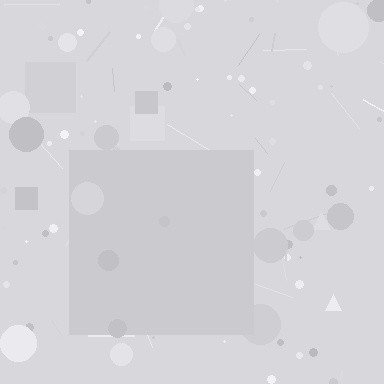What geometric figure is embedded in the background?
A square is embedded in the background.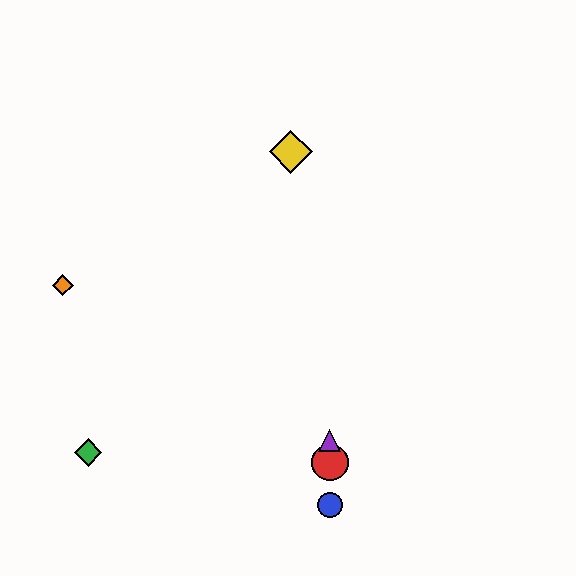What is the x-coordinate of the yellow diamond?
The yellow diamond is at x≈291.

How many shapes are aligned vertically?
3 shapes (the red circle, the blue circle, the purple triangle) are aligned vertically.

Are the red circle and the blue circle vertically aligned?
Yes, both are at x≈330.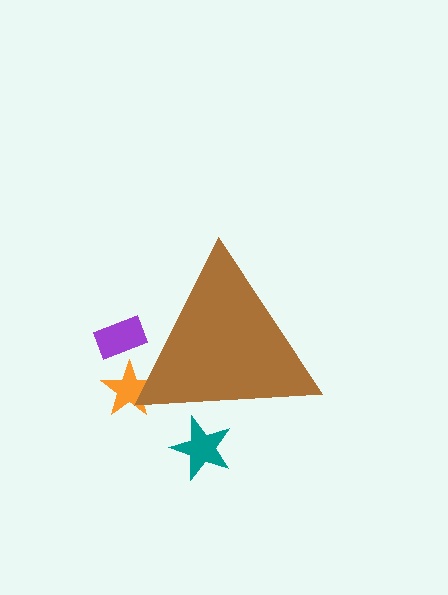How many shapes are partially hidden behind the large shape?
3 shapes are partially hidden.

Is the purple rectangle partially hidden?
Yes, the purple rectangle is partially hidden behind the brown triangle.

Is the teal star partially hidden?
Yes, the teal star is partially hidden behind the brown triangle.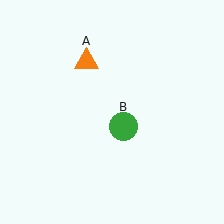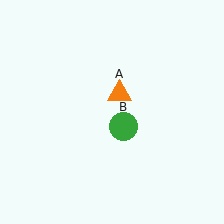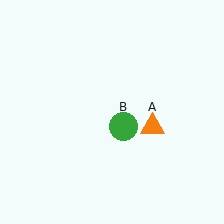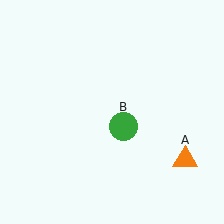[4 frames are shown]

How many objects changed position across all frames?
1 object changed position: orange triangle (object A).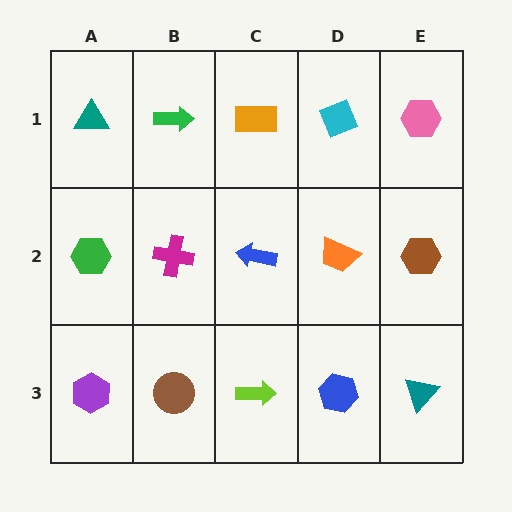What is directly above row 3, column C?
A blue arrow.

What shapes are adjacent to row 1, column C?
A blue arrow (row 2, column C), a green arrow (row 1, column B), a cyan diamond (row 1, column D).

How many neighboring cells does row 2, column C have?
4.